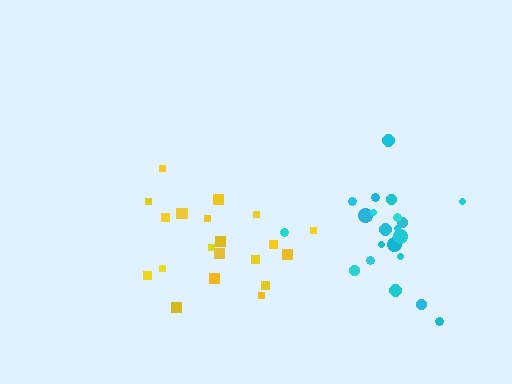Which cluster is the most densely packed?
Cyan.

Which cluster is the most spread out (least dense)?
Yellow.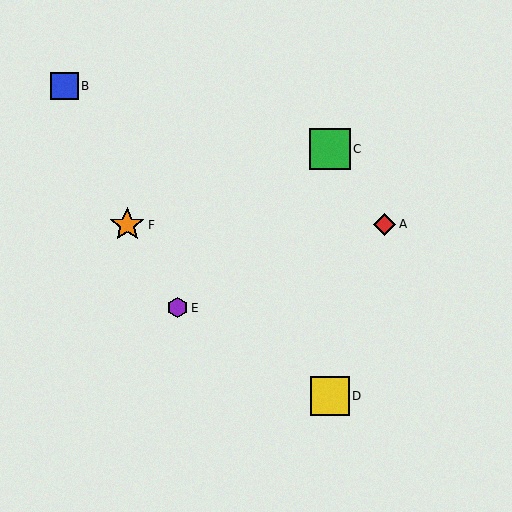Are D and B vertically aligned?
No, D is at x≈330 and B is at x≈64.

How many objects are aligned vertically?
2 objects (C, D) are aligned vertically.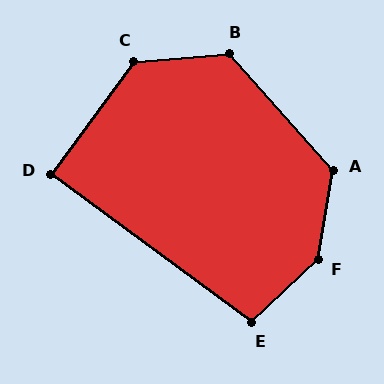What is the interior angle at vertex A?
Approximately 128 degrees (obtuse).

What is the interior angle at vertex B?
Approximately 127 degrees (obtuse).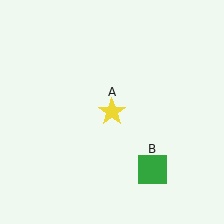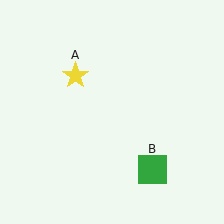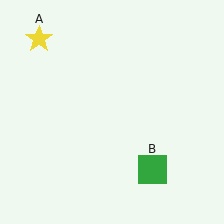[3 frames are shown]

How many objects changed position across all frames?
1 object changed position: yellow star (object A).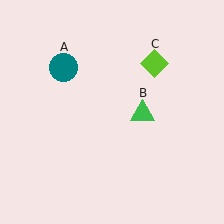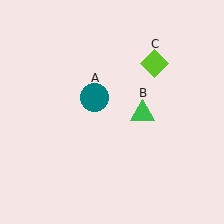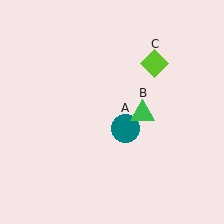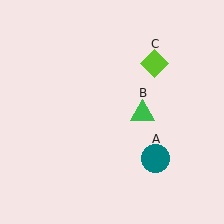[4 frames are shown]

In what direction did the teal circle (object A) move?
The teal circle (object A) moved down and to the right.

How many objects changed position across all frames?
1 object changed position: teal circle (object A).